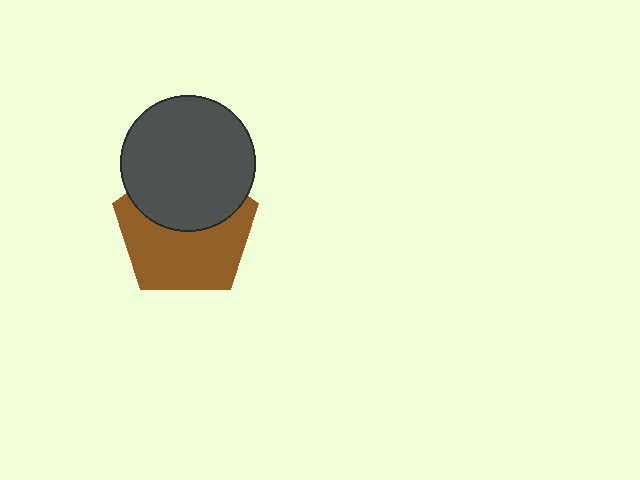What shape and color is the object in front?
The object in front is a dark gray circle.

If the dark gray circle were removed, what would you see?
You would see the complete brown pentagon.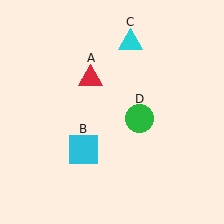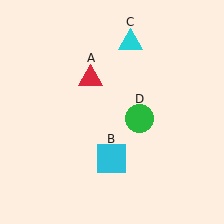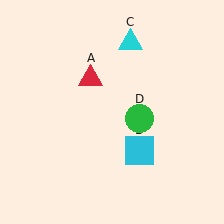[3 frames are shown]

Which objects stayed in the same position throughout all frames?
Red triangle (object A) and cyan triangle (object C) and green circle (object D) remained stationary.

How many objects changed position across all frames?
1 object changed position: cyan square (object B).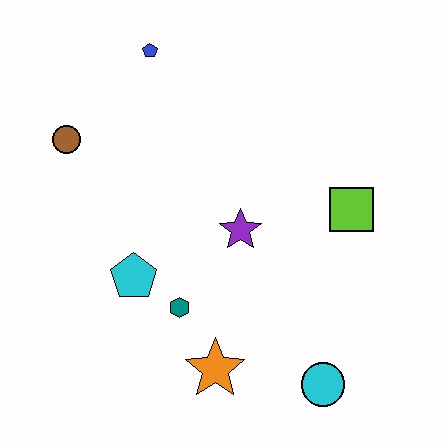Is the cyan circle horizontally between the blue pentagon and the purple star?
No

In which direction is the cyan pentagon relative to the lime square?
The cyan pentagon is to the left of the lime square.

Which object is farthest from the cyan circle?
The blue pentagon is farthest from the cyan circle.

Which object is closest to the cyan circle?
The orange star is closest to the cyan circle.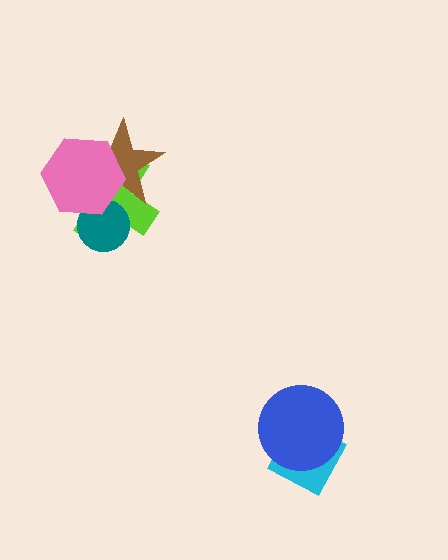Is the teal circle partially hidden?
Yes, it is partially covered by another shape.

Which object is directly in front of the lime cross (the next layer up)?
The teal circle is directly in front of the lime cross.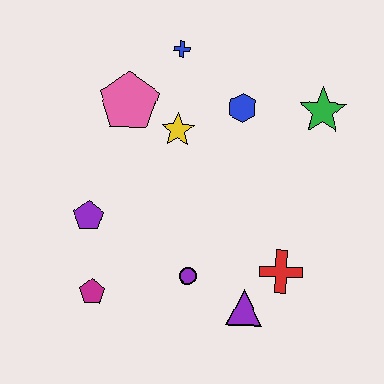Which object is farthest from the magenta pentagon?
The green star is farthest from the magenta pentagon.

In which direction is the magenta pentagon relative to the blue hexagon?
The magenta pentagon is below the blue hexagon.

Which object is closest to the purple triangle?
The red cross is closest to the purple triangle.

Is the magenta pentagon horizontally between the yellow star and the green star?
No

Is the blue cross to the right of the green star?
No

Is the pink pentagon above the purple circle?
Yes